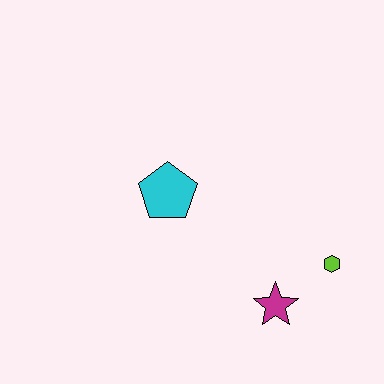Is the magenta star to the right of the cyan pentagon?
Yes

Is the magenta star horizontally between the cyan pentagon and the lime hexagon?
Yes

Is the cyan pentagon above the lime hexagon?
Yes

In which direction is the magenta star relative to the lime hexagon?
The magenta star is to the left of the lime hexagon.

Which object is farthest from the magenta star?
The cyan pentagon is farthest from the magenta star.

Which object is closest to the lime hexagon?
The magenta star is closest to the lime hexagon.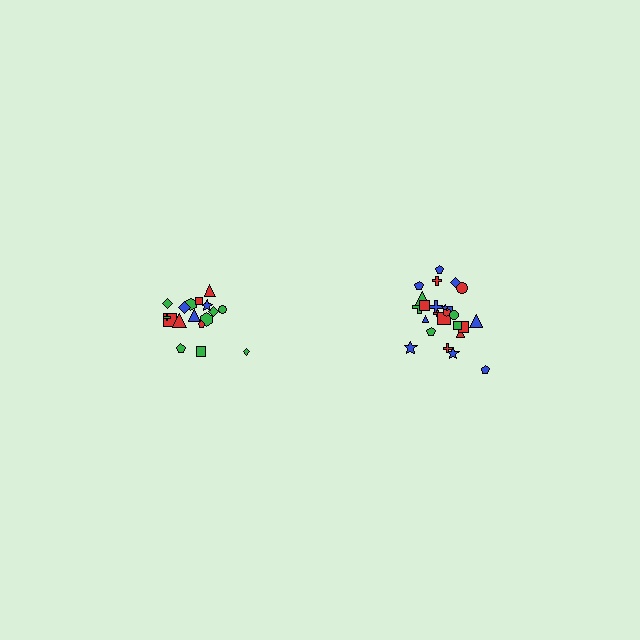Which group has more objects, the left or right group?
The right group.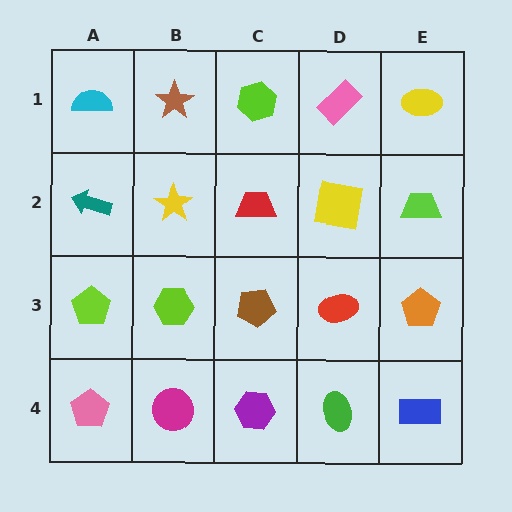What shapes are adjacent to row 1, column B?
A yellow star (row 2, column B), a cyan semicircle (row 1, column A), a lime hexagon (row 1, column C).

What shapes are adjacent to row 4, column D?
A red ellipse (row 3, column D), a purple hexagon (row 4, column C), a blue rectangle (row 4, column E).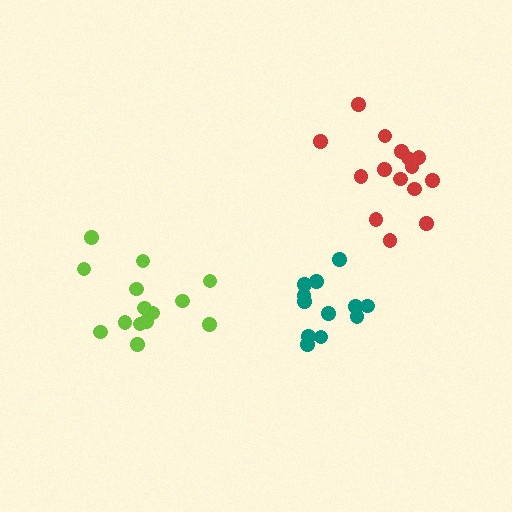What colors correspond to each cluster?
The clusters are colored: teal, red, lime.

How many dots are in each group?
Group 1: 12 dots, Group 2: 15 dots, Group 3: 14 dots (41 total).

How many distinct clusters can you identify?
There are 3 distinct clusters.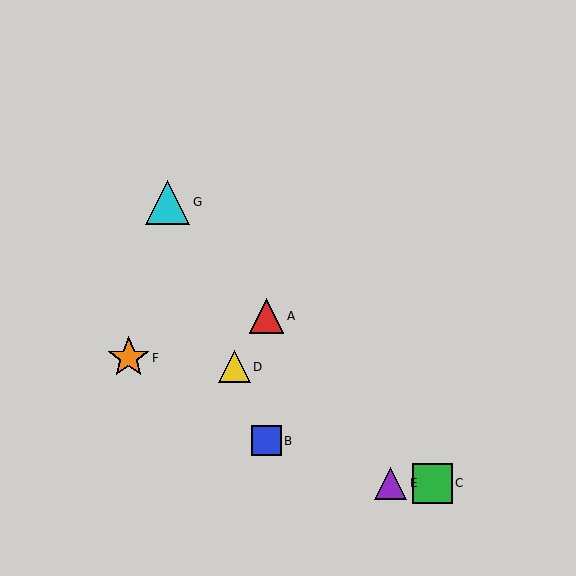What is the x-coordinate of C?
Object C is at x≈433.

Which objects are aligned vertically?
Objects A, B are aligned vertically.